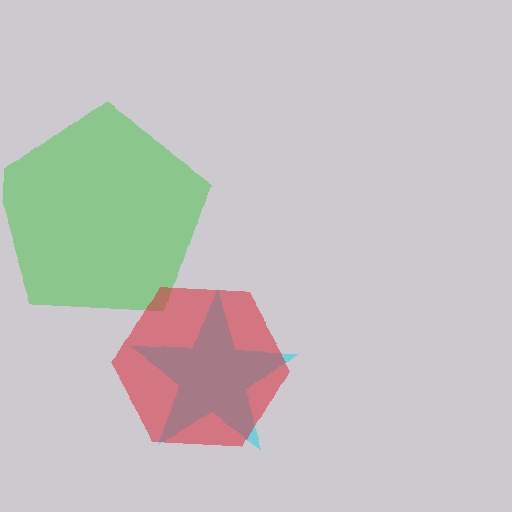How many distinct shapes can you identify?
There are 3 distinct shapes: a cyan star, a green pentagon, a red hexagon.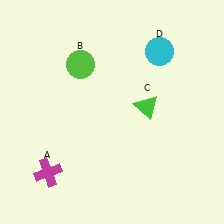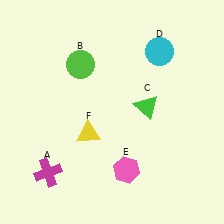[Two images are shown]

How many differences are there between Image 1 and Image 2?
There are 2 differences between the two images.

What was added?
A pink hexagon (E), a yellow triangle (F) were added in Image 2.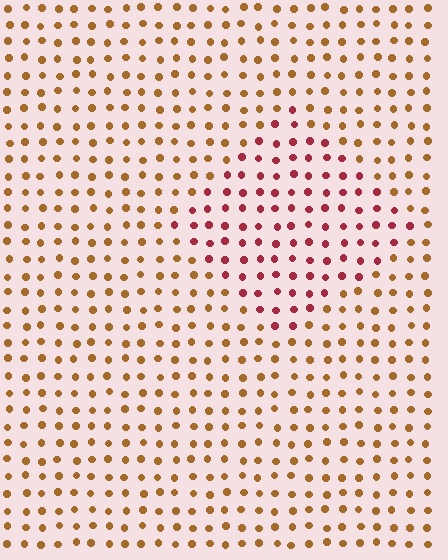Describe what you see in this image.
The image is filled with small brown elements in a uniform arrangement. A diamond-shaped region is visible where the elements are tinted to a slightly different hue, forming a subtle color boundary.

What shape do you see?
I see a diamond.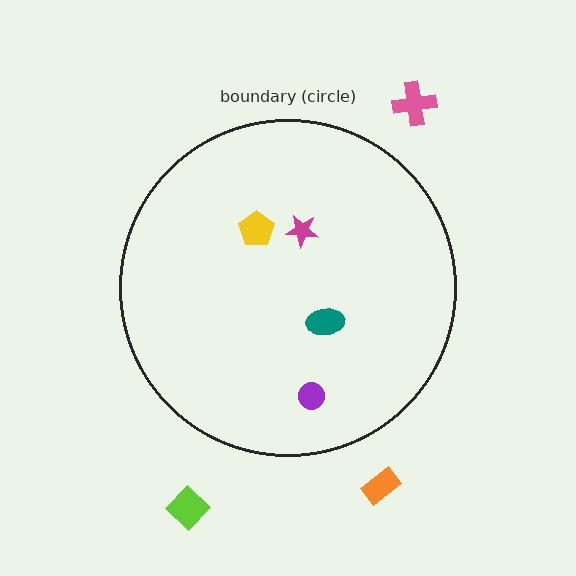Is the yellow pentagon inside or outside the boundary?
Inside.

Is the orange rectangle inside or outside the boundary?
Outside.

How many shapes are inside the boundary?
4 inside, 3 outside.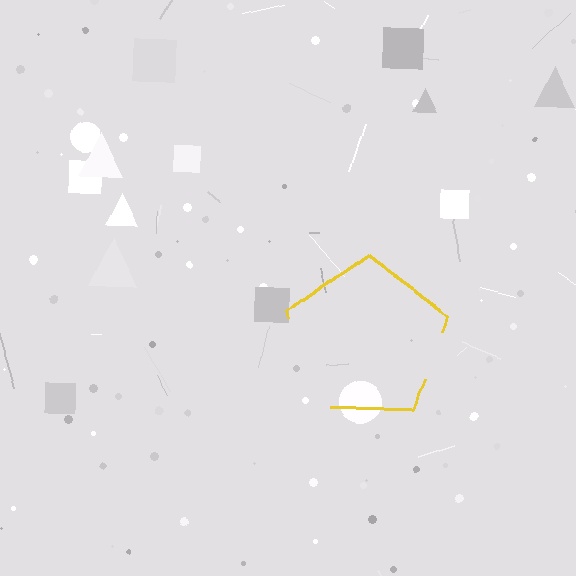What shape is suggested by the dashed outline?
The dashed outline suggests a pentagon.